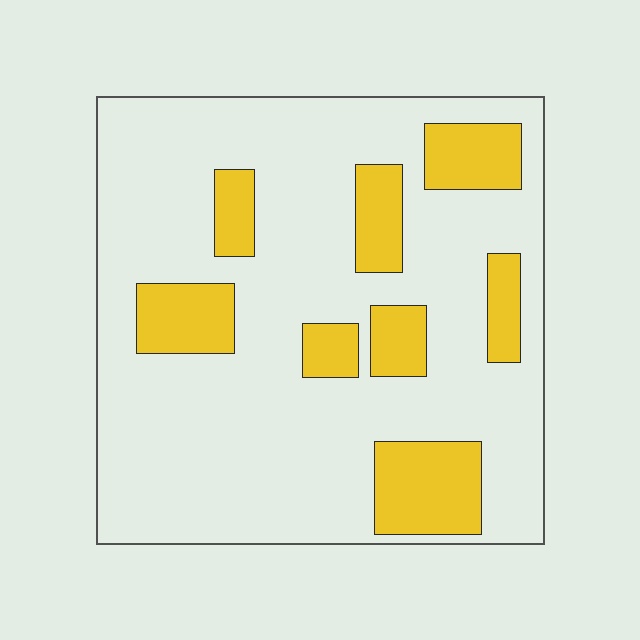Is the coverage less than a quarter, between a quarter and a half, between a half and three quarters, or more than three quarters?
Less than a quarter.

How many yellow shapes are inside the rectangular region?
8.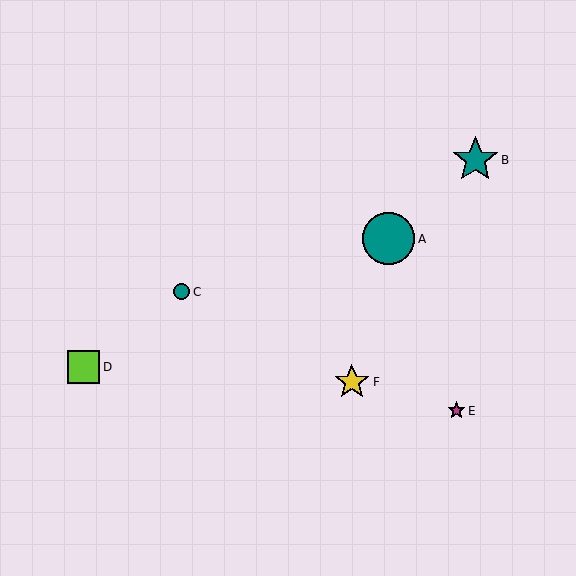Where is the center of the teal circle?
The center of the teal circle is at (182, 292).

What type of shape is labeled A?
Shape A is a teal circle.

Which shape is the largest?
The teal circle (labeled A) is the largest.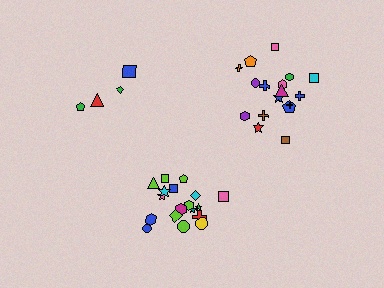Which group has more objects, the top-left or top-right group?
The top-right group.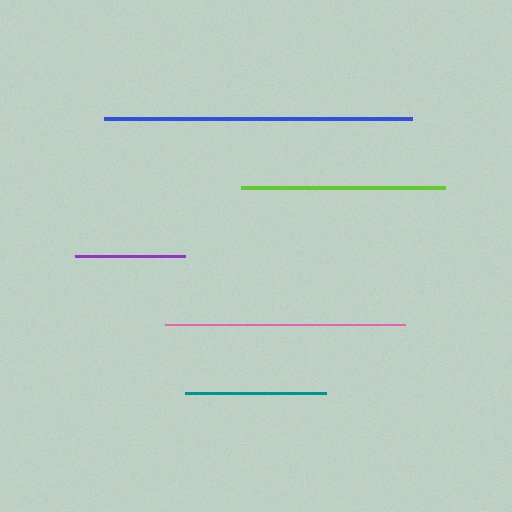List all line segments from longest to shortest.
From longest to shortest: blue, pink, lime, teal, purple.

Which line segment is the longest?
The blue line is the longest at approximately 308 pixels.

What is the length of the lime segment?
The lime segment is approximately 204 pixels long.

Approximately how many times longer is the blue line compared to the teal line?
The blue line is approximately 2.2 times the length of the teal line.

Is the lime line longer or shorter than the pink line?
The pink line is longer than the lime line.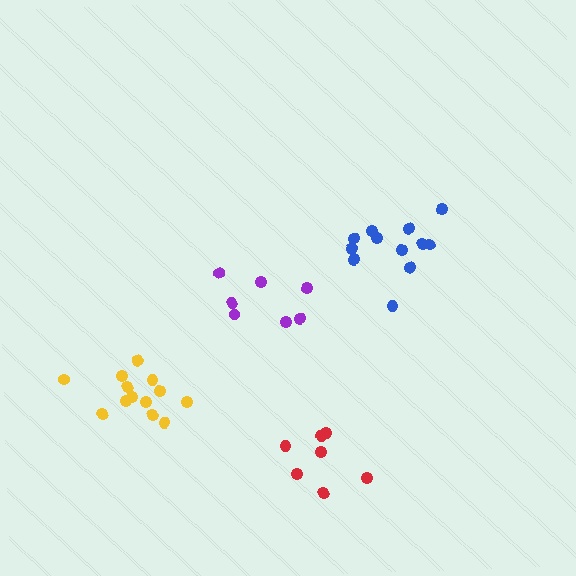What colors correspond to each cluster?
The clusters are colored: purple, blue, red, yellow.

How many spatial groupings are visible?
There are 4 spatial groupings.